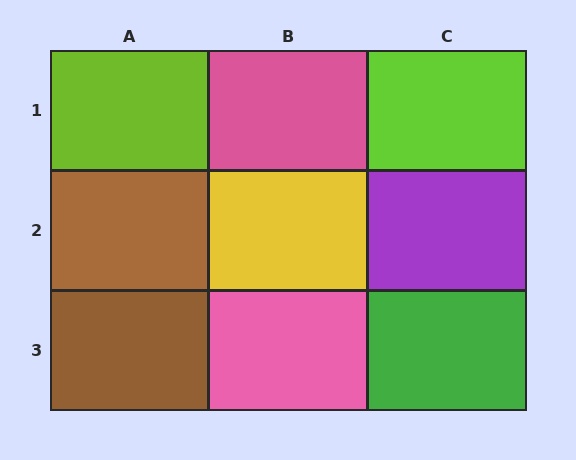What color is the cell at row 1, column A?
Lime.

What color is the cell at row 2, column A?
Brown.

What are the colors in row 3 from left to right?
Brown, pink, green.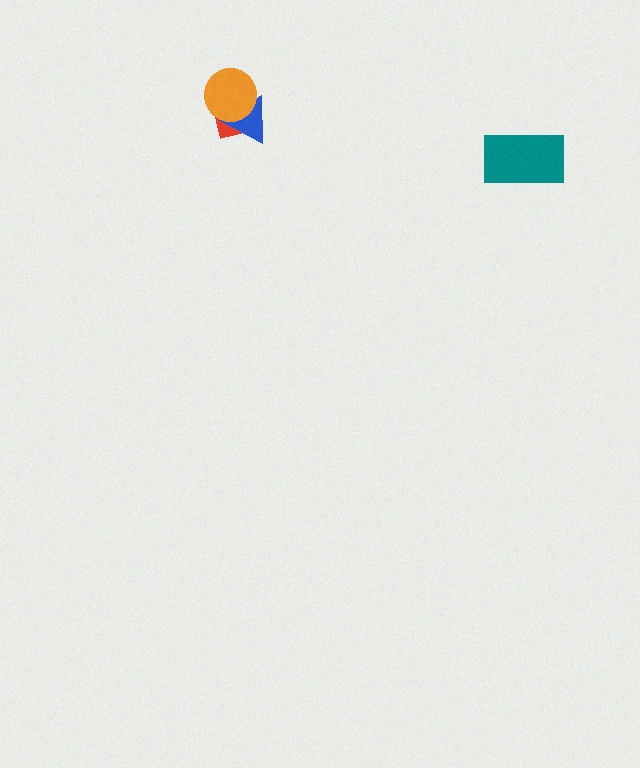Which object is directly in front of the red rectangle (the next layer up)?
The blue triangle is directly in front of the red rectangle.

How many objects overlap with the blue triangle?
2 objects overlap with the blue triangle.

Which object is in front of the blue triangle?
The orange circle is in front of the blue triangle.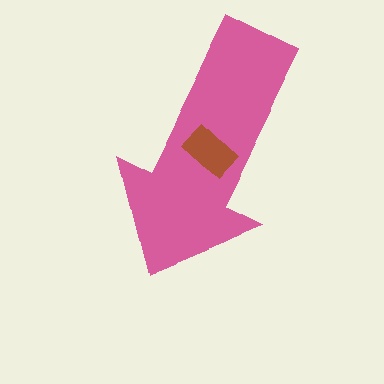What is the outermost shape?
The pink arrow.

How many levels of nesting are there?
2.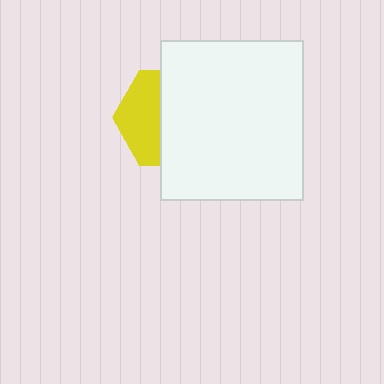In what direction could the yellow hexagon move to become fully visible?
The yellow hexagon could move left. That would shift it out from behind the white rectangle entirely.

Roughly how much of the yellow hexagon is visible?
A small part of it is visible (roughly 41%).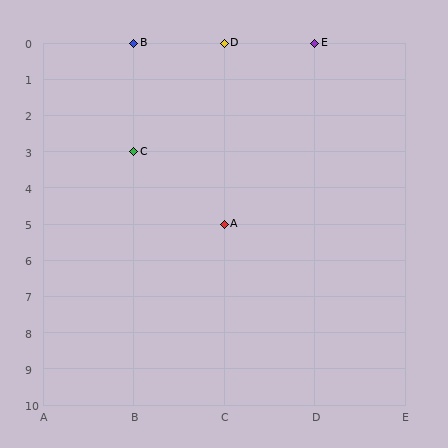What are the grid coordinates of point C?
Point C is at grid coordinates (B, 3).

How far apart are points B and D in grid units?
Points B and D are 1 column apart.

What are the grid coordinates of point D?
Point D is at grid coordinates (C, 0).